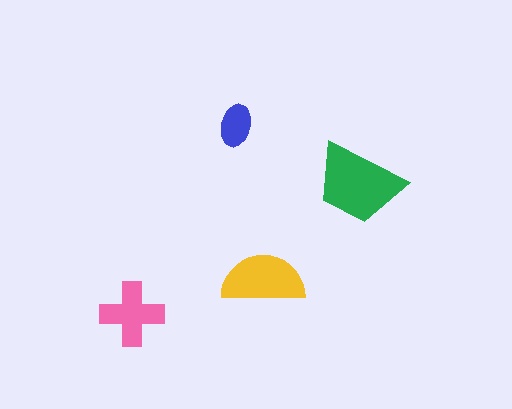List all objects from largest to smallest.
The green trapezoid, the yellow semicircle, the pink cross, the blue ellipse.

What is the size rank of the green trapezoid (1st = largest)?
1st.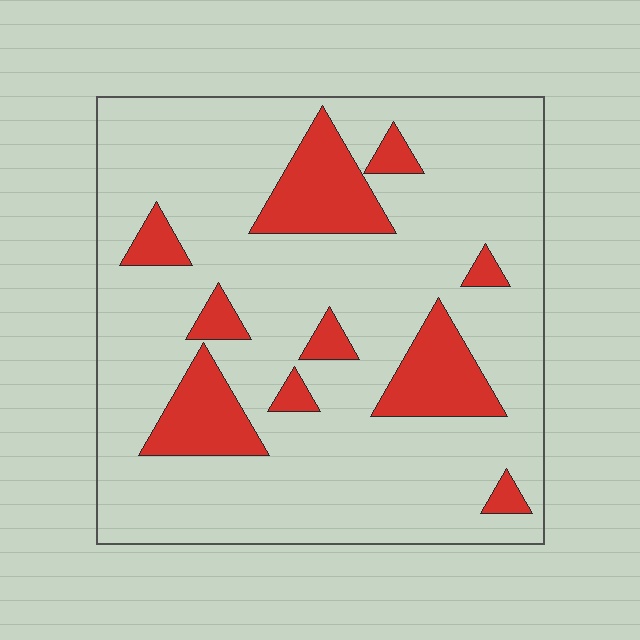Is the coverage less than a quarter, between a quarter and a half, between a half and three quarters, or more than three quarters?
Less than a quarter.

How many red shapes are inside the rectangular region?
10.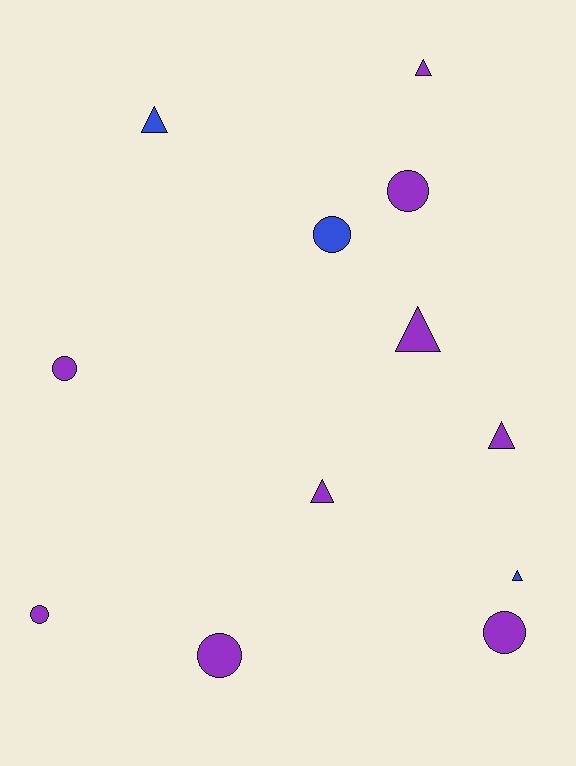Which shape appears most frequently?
Circle, with 6 objects.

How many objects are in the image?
There are 12 objects.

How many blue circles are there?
There is 1 blue circle.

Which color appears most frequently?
Purple, with 9 objects.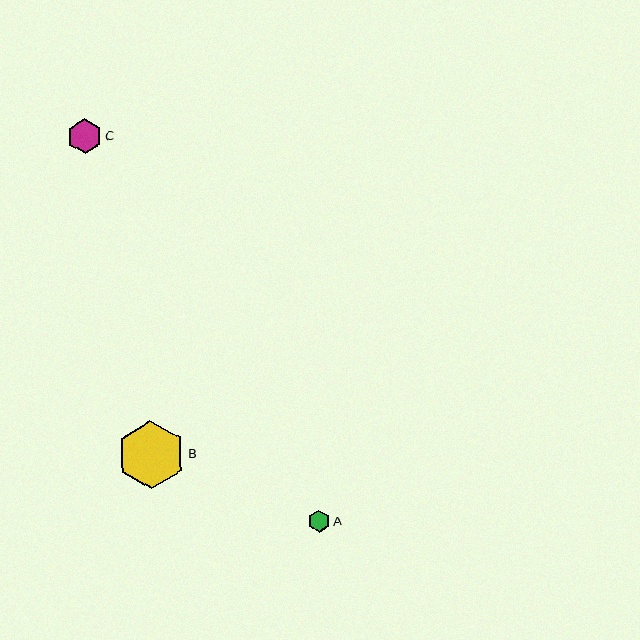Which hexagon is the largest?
Hexagon B is the largest with a size of approximately 68 pixels.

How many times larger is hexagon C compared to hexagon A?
Hexagon C is approximately 1.6 times the size of hexagon A.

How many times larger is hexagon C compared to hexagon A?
Hexagon C is approximately 1.6 times the size of hexagon A.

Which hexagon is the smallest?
Hexagon A is the smallest with a size of approximately 22 pixels.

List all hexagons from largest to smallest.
From largest to smallest: B, C, A.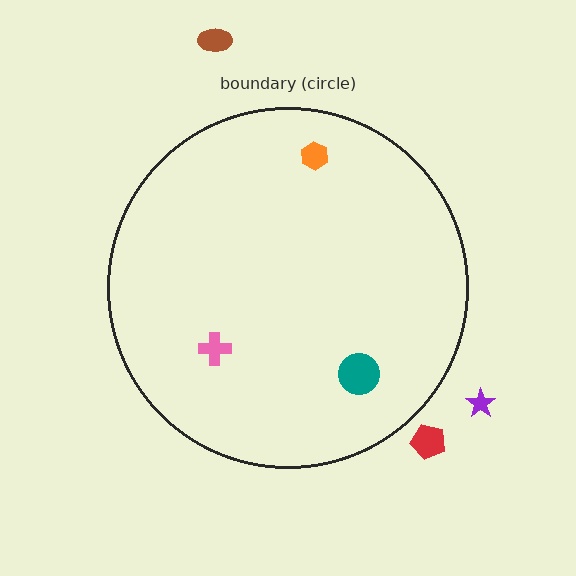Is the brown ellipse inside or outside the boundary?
Outside.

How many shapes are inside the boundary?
3 inside, 3 outside.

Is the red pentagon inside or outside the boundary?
Outside.